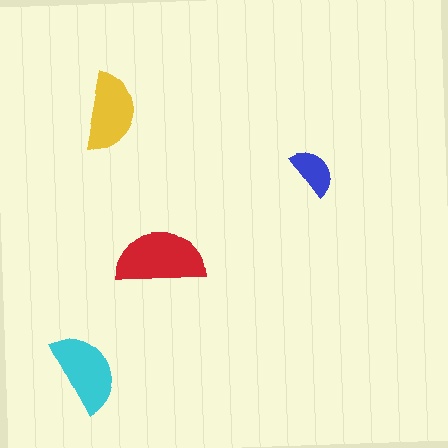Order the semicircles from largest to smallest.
the red one, the cyan one, the yellow one, the blue one.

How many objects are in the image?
There are 4 objects in the image.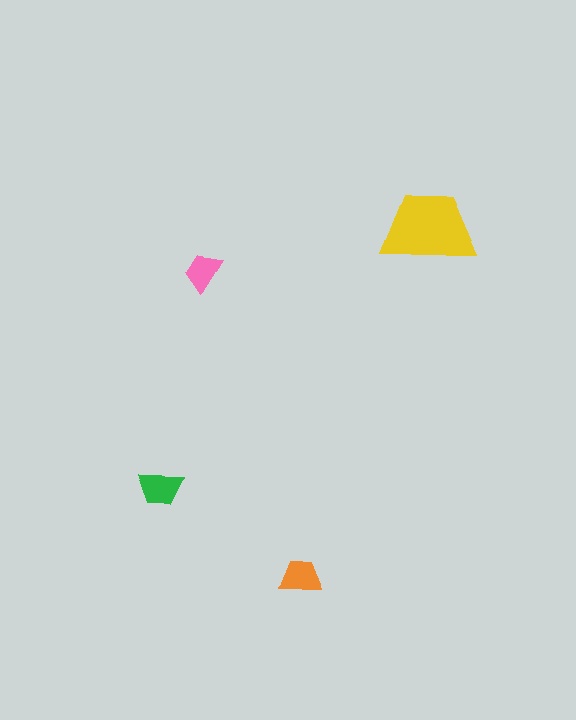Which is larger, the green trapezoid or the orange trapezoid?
The green one.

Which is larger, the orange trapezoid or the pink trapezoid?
The orange one.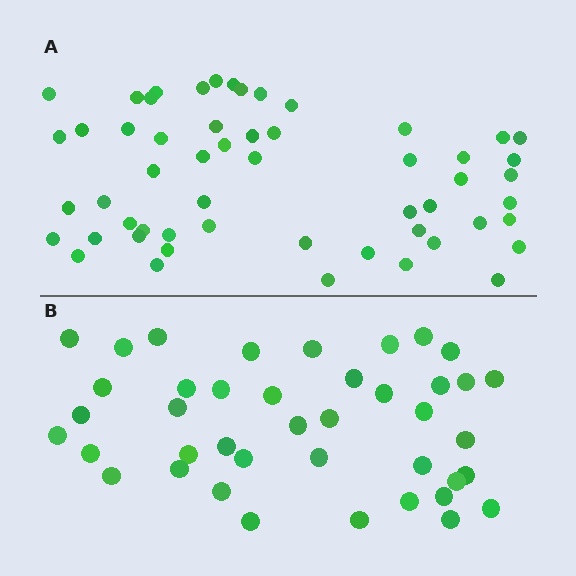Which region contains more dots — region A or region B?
Region A (the top region) has more dots.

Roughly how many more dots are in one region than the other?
Region A has approximately 15 more dots than region B.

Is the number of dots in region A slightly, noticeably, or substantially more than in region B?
Region A has noticeably more, but not dramatically so. The ratio is roughly 1.3 to 1.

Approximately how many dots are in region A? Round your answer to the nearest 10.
About 60 dots. (The exact count is 55, which rounds to 60.)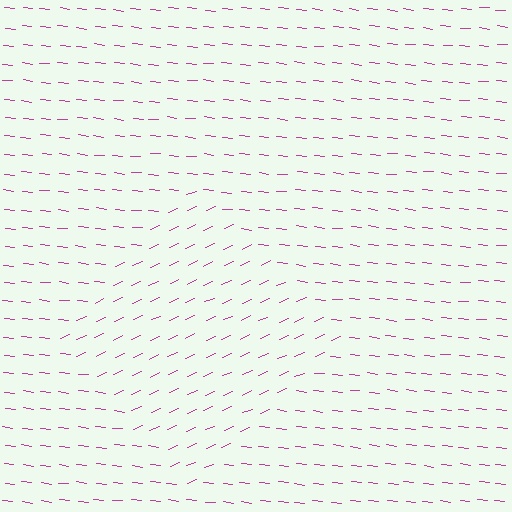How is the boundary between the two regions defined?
The boundary is defined purely by a change in line orientation (approximately 30 degrees difference). All lines are the same color and thickness.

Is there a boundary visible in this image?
Yes, there is a texture boundary formed by a change in line orientation.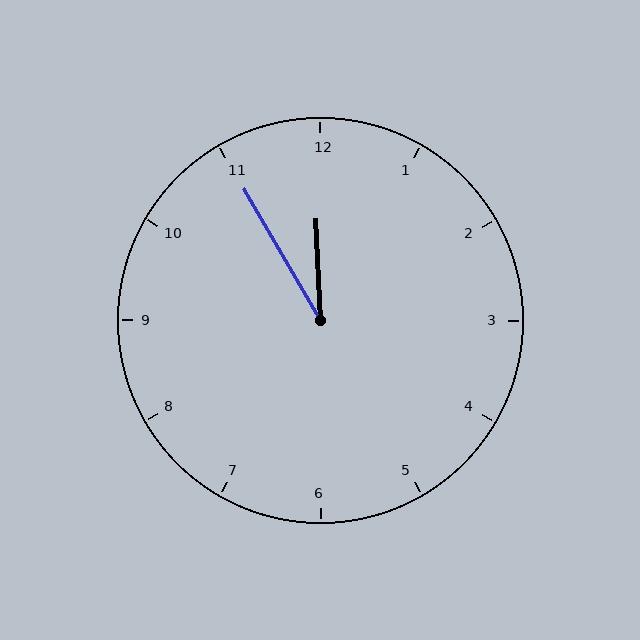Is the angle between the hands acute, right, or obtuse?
It is acute.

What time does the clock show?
11:55.